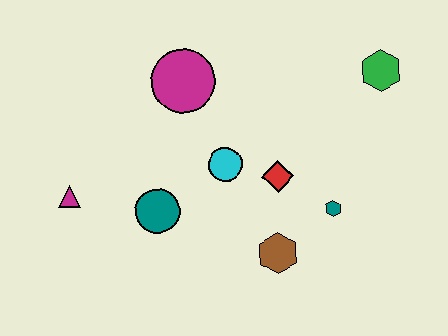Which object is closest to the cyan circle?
The red diamond is closest to the cyan circle.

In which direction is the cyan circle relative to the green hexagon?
The cyan circle is to the left of the green hexagon.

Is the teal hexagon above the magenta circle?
No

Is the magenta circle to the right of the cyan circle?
No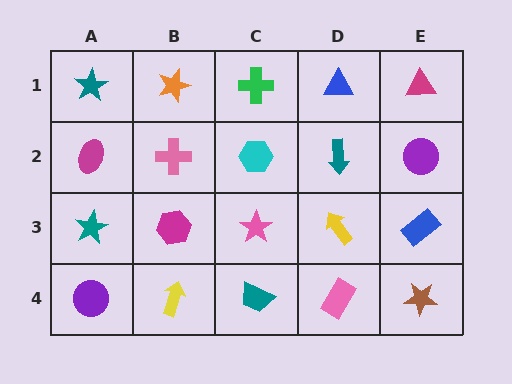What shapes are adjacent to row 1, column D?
A teal arrow (row 2, column D), a green cross (row 1, column C), a magenta triangle (row 1, column E).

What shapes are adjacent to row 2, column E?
A magenta triangle (row 1, column E), a blue rectangle (row 3, column E), a teal arrow (row 2, column D).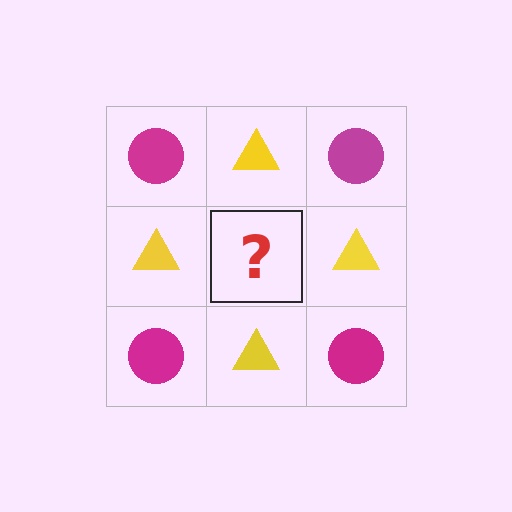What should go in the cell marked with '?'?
The missing cell should contain a magenta circle.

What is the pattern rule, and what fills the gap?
The rule is that it alternates magenta circle and yellow triangle in a checkerboard pattern. The gap should be filled with a magenta circle.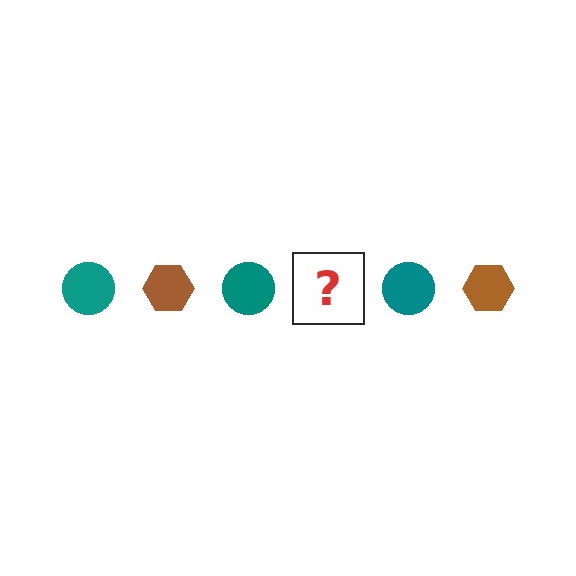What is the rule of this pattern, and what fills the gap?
The rule is that the pattern alternates between teal circle and brown hexagon. The gap should be filled with a brown hexagon.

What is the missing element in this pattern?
The missing element is a brown hexagon.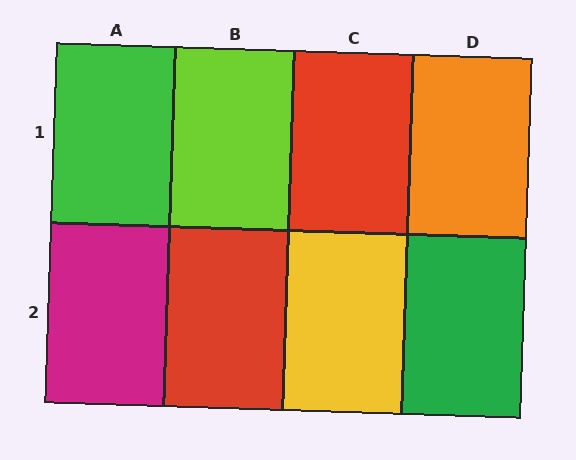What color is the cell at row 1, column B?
Lime.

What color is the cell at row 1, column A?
Green.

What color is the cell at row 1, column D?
Orange.